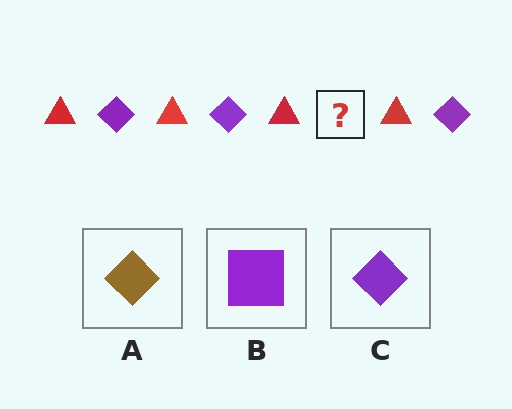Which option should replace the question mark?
Option C.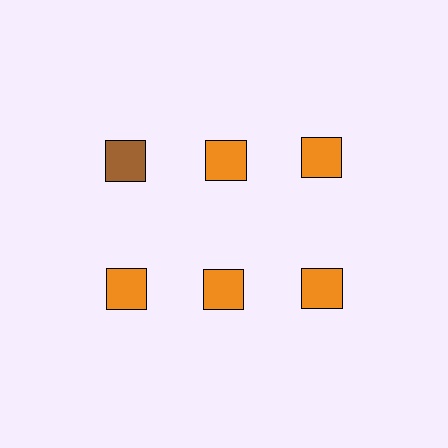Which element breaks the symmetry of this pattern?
The brown square in the top row, leftmost column breaks the symmetry. All other shapes are orange squares.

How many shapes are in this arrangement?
There are 6 shapes arranged in a grid pattern.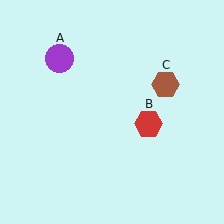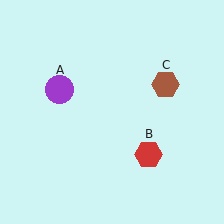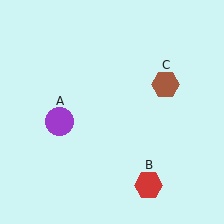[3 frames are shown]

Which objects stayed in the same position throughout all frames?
Brown hexagon (object C) remained stationary.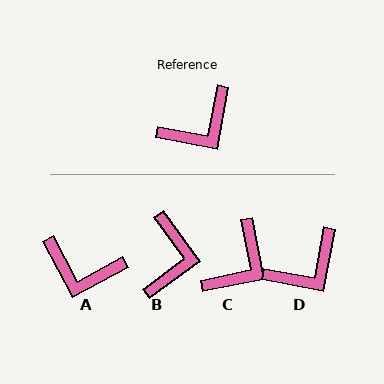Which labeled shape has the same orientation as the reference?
D.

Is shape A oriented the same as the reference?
No, it is off by about 51 degrees.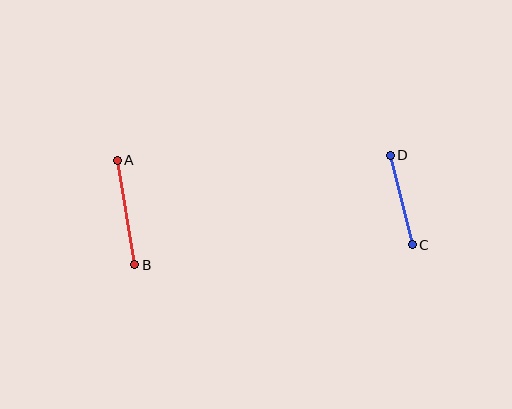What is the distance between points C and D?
The distance is approximately 92 pixels.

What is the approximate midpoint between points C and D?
The midpoint is at approximately (401, 200) pixels.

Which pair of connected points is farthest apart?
Points A and B are farthest apart.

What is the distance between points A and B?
The distance is approximately 106 pixels.